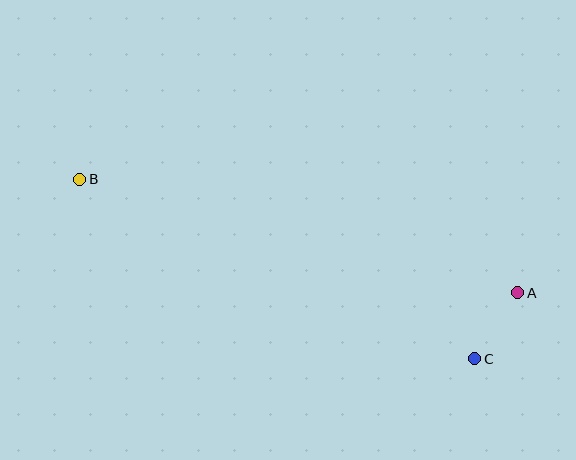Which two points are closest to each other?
Points A and C are closest to each other.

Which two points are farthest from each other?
Points A and B are farthest from each other.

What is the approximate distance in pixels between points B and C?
The distance between B and C is approximately 434 pixels.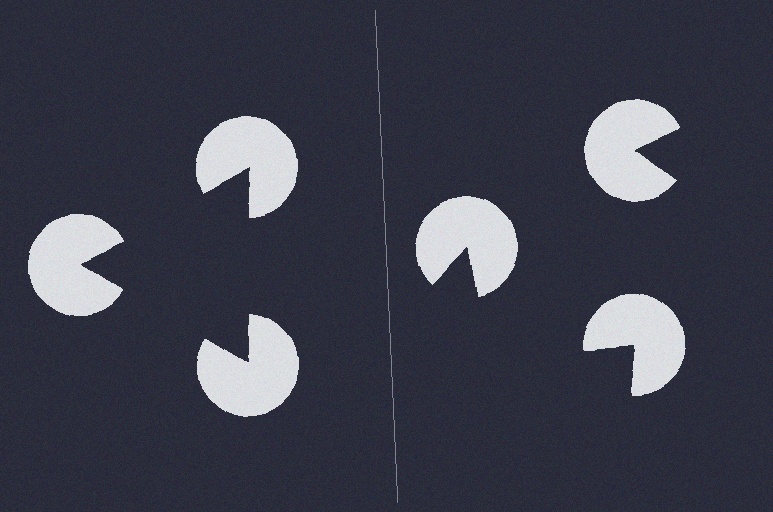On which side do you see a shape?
An illusory triangle appears on the left side. On the right side the wedge cuts are rotated, so no coherent shape forms.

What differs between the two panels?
The pac-man discs are positioned identically on both sides; only the wedge orientations differ. On the left they align to a triangle; on the right they are misaligned.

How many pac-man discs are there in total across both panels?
6 — 3 on each side.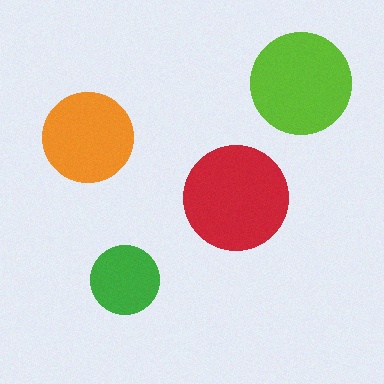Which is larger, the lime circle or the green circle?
The lime one.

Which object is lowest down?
The green circle is bottommost.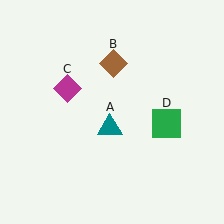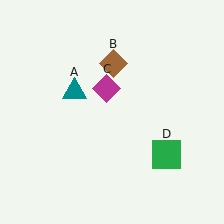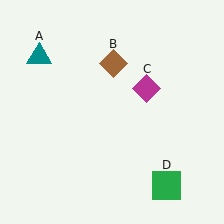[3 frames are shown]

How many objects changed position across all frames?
3 objects changed position: teal triangle (object A), magenta diamond (object C), green square (object D).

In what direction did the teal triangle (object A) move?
The teal triangle (object A) moved up and to the left.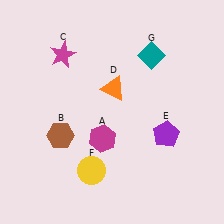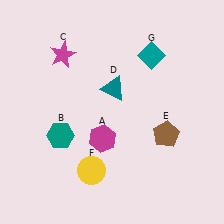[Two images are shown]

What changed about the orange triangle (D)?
In Image 1, D is orange. In Image 2, it changed to teal.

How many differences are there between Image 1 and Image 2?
There are 3 differences between the two images.